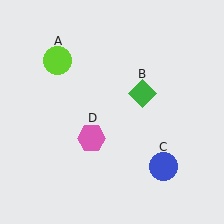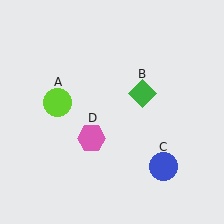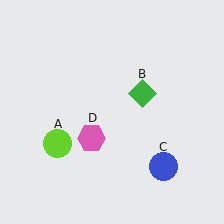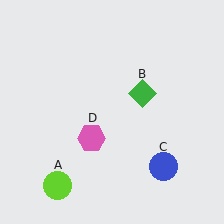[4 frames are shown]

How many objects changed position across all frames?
1 object changed position: lime circle (object A).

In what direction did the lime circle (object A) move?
The lime circle (object A) moved down.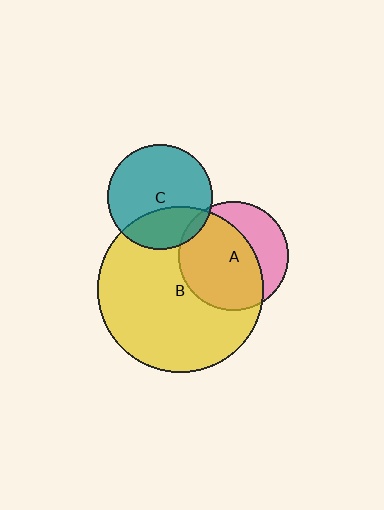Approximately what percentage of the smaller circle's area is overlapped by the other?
Approximately 30%.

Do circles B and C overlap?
Yes.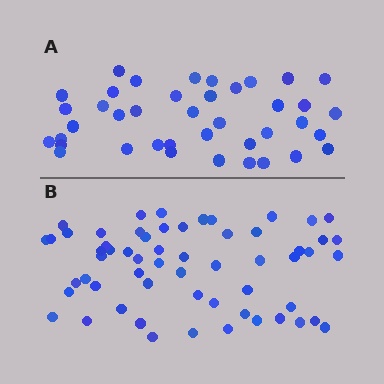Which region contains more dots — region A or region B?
Region B (the bottom region) has more dots.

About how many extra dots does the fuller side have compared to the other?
Region B has approximately 20 more dots than region A.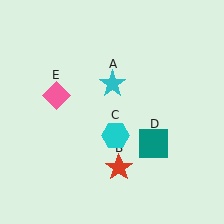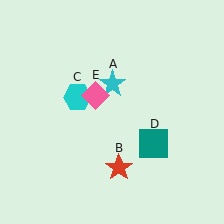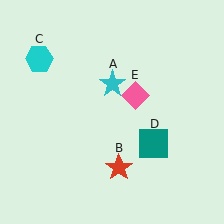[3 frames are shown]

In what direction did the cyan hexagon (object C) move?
The cyan hexagon (object C) moved up and to the left.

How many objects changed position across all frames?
2 objects changed position: cyan hexagon (object C), pink diamond (object E).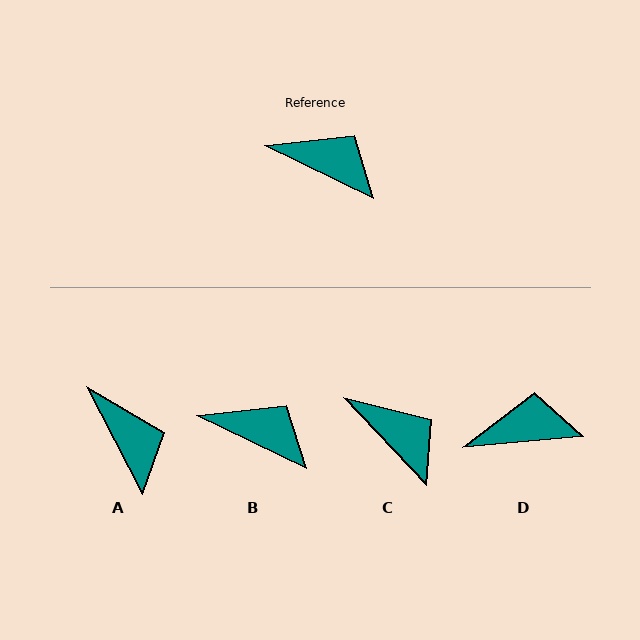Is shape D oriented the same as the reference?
No, it is off by about 31 degrees.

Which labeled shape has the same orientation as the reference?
B.